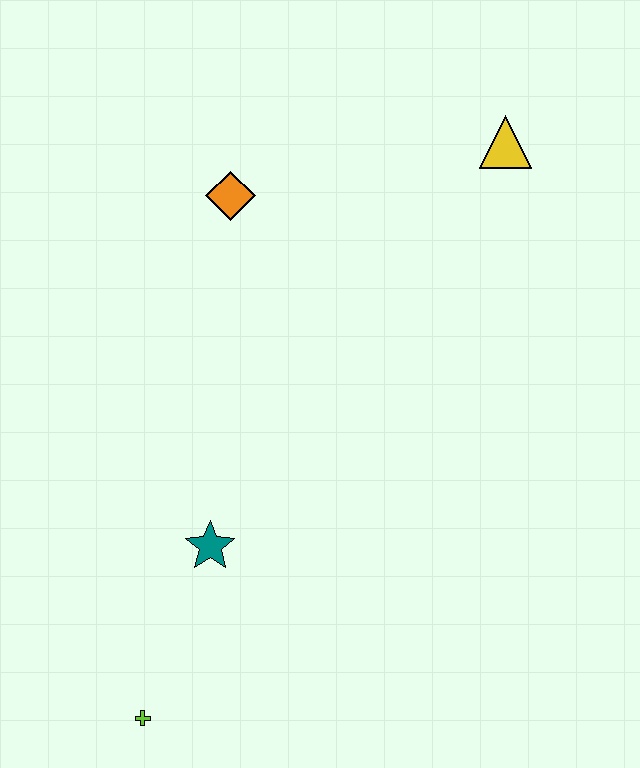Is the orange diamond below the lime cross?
No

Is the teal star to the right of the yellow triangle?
No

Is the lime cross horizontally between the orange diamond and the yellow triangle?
No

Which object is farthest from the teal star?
The yellow triangle is farthest from the teal star.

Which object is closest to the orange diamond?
The yellow triangle is closest to the orange diamond.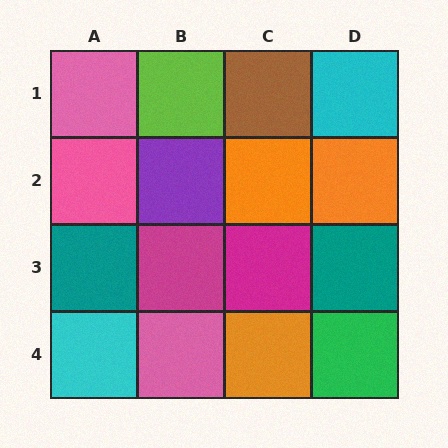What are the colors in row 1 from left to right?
Pink, lime, brown, cyan.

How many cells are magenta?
2 cells are magenta.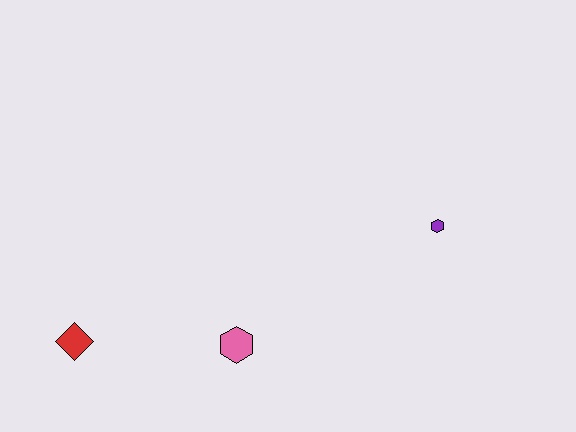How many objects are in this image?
There are 3 objects.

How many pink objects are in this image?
There is 1 pink object.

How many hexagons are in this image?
There are 2 hexagons.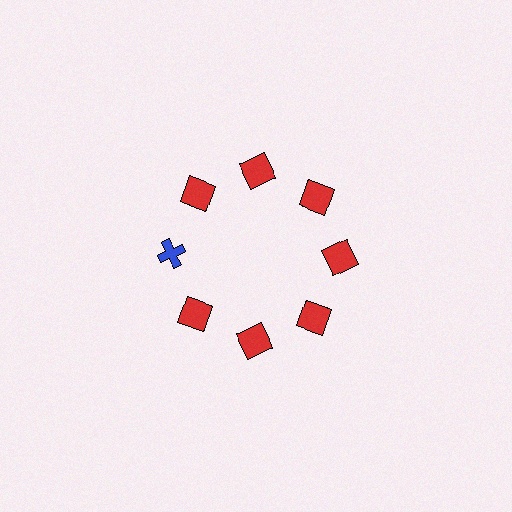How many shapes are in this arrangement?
There are 8 shapes arranged in a ring pattern.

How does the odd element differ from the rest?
It differs in both color (blue instead of red) and shape (cross instead of square).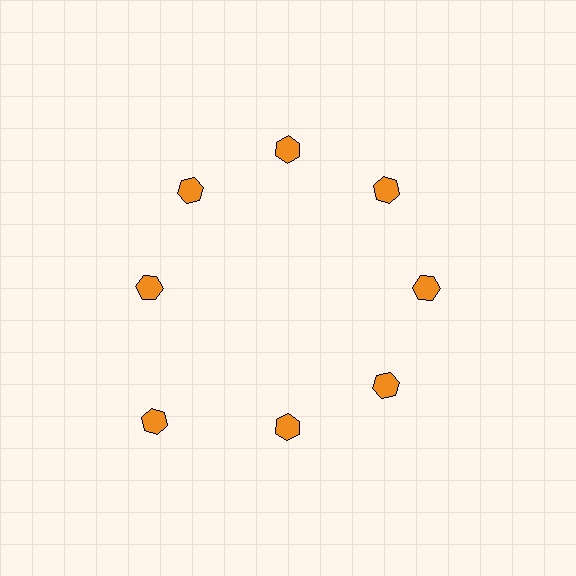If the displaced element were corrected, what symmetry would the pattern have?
It would have 8-fold rotational symmetry — the pattern would map onto itself every 45 degrees.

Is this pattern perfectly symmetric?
No. The 8 orange hexagons are arranged in a ring, but one element near the 8 o'clock position is pushed outward from the center, breaking the 8-fold rotational symmetry.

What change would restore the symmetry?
The symmetry would be restored by moving it inward, back onto the ring so that all 8 hexagons sit at equal angles and equal distance from the center.